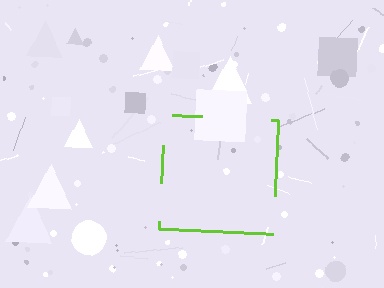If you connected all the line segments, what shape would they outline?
They would outline a square.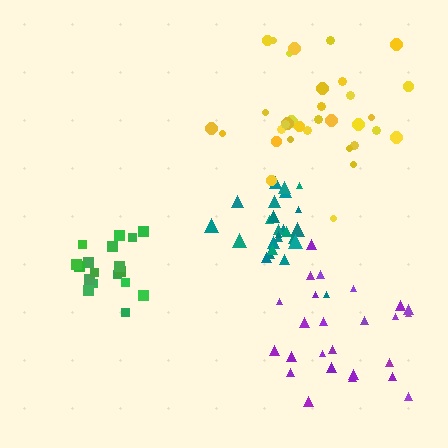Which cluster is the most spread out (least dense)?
Purple.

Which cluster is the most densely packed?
Teal.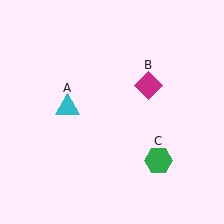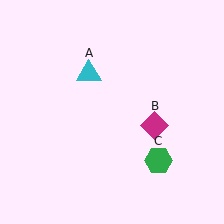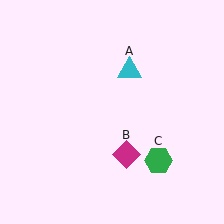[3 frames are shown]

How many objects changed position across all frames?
2 objects changed position: cyan triangle (object A), magenta diamond (object B).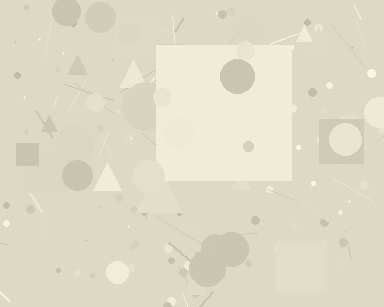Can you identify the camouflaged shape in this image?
The camouflaged shape is a square.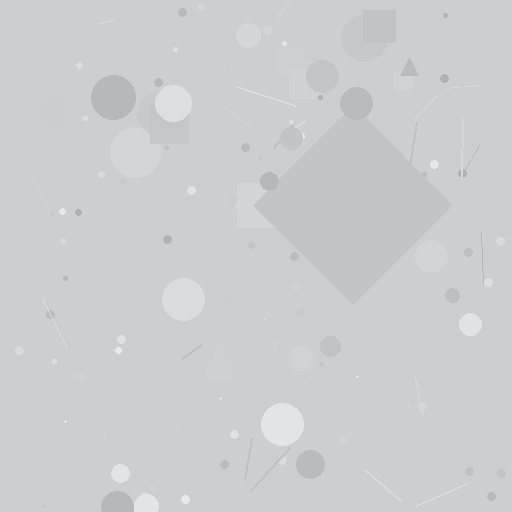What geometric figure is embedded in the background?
A diamond is embedded in the background.